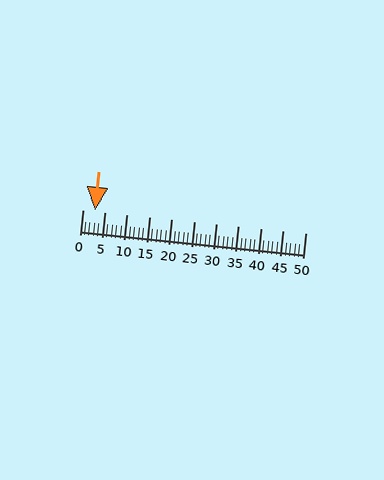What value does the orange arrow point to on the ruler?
The orange arrow points to approximately 3.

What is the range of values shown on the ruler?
The ruler shows values from 0 to 50.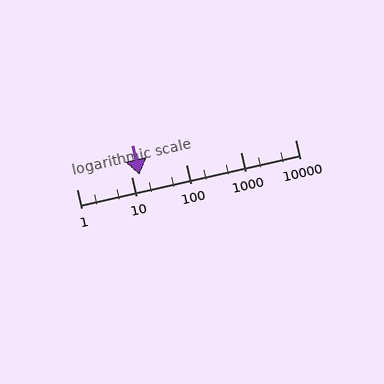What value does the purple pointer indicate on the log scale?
The pointer indicates approximately 14.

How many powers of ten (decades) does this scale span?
The scale spans 4 decades, from 1 to 10000.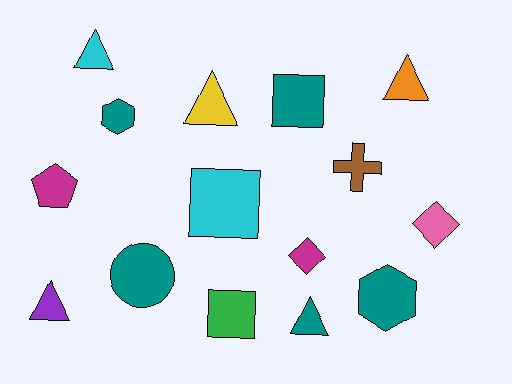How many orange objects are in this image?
There is 1 orange object.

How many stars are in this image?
There are no stars.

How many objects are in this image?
There are 15 objects.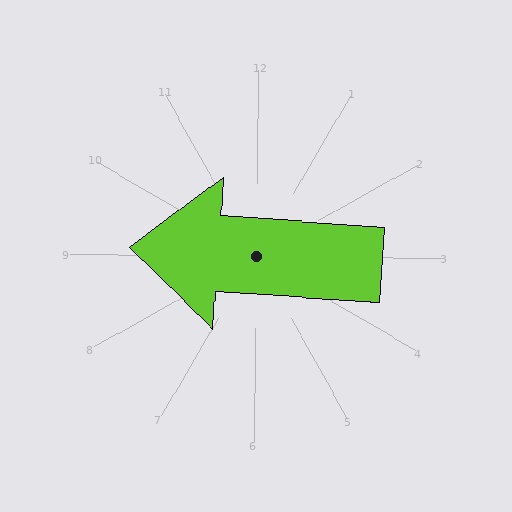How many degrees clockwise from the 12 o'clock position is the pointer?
Approximately 274 degrees.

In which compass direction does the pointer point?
West.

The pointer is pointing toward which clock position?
Roughly 9 o'clock.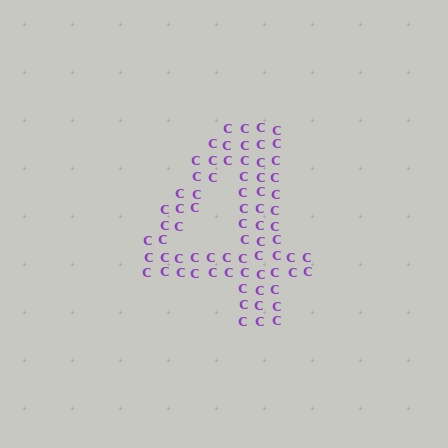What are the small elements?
The small elements are letter C's.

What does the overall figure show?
The overall figure shows the digit 4.